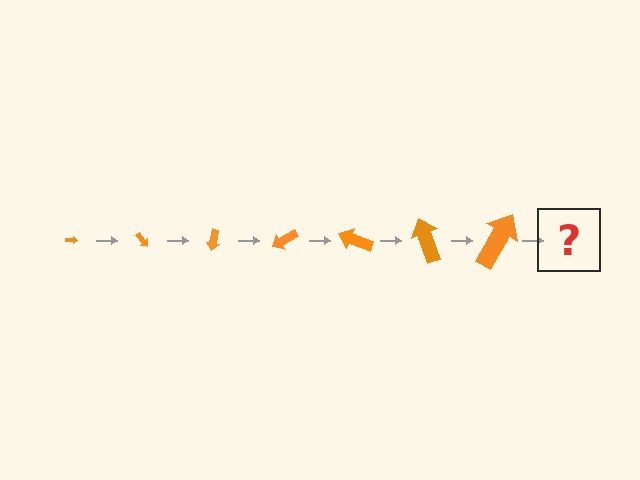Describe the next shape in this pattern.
It should be an arrow, larger than the previous one and rotated 350 degrees from the start.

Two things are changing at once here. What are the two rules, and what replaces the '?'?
The two rules are that the arrow grows larger each step and it rotates 50 degrees each step. The '?' should be an arrow, larger than the previous one and rotated 350 degrees from the start.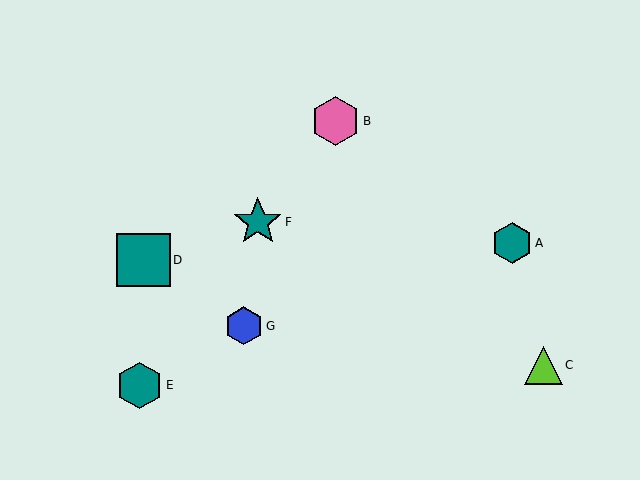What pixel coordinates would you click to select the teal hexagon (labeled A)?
Click at (512, 243) to select the teal hexagon A.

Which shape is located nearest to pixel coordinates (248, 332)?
The blue hexagon (labeled G) at (244, 326) is nearest to that location.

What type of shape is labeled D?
Shape D is a teal square.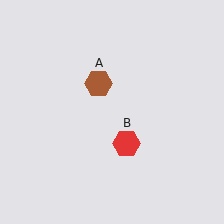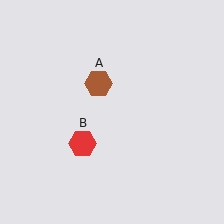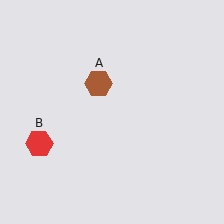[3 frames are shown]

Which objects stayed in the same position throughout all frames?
Brown hexagon (object A) remained stationary.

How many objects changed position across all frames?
1 object changed position: red hexagon (object B).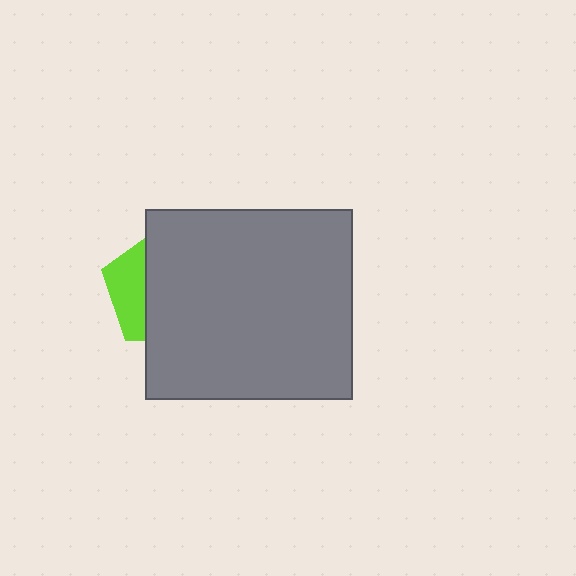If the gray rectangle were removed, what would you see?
You would see the complete lime pentagon.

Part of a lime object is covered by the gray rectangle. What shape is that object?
It is a pentagon.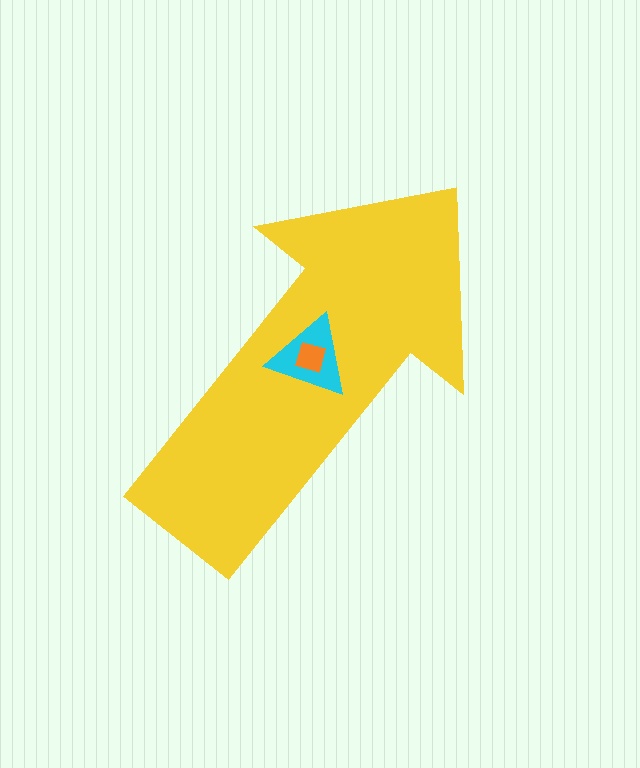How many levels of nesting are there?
3.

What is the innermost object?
The orange square.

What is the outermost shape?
The yellow arrow.